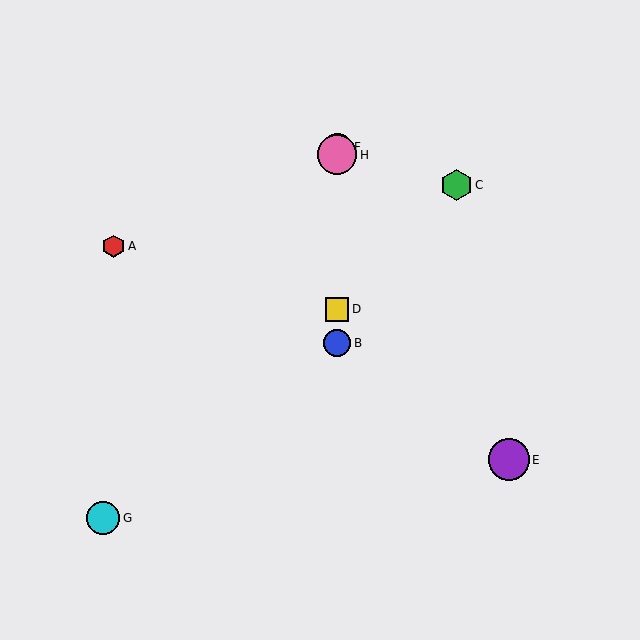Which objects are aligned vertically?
Objects B, D, F, H are aligned vertically.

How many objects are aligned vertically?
4 objects (B, D, F, H) are aligned vertically.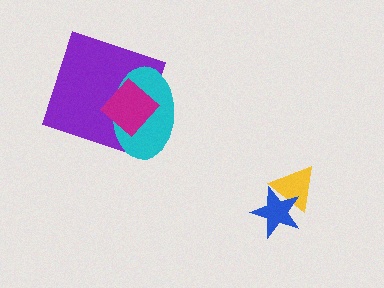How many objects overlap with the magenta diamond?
2 objects overlap with the magenta diamond.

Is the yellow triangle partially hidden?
Yes, it is partially covered by another shape.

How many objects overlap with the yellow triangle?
1 object overlaps with the yellow triangle.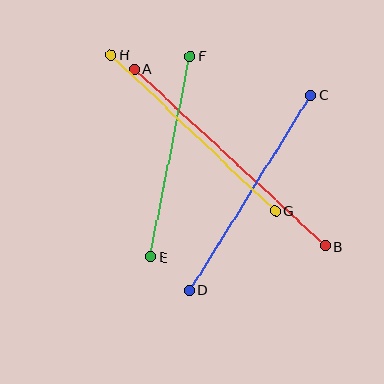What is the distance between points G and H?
The distance is approximately 226 pixels.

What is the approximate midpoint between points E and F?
The midpoint is at approximately (171, 157) pixels.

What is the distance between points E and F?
The distance is approximately 205 pixels.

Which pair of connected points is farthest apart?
Points A and B are farthest apart.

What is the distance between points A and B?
The distance is approximately 260 pixels.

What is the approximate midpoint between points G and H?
The midpoint is at approximately (193, 133) pixels.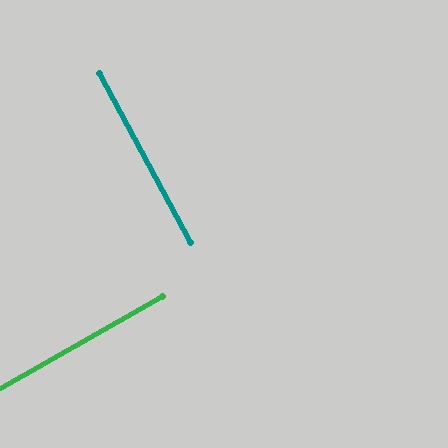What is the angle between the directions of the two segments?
Approximately 89 degrees.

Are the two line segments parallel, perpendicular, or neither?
Perpendicular — they meet at approximately 89°.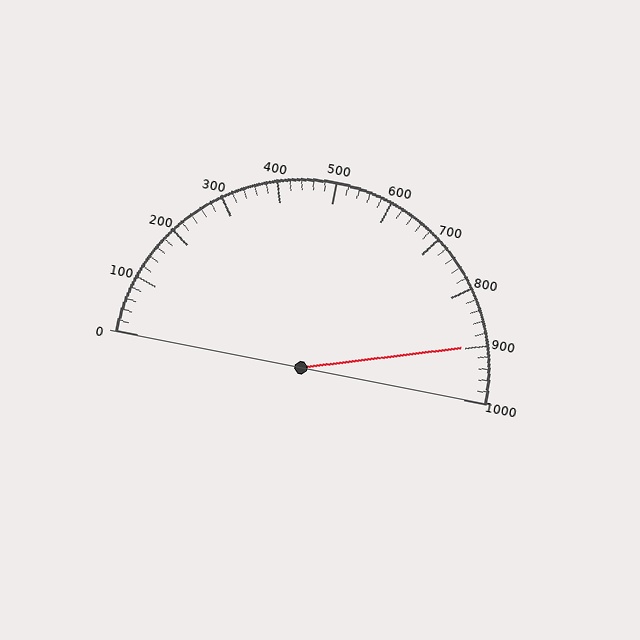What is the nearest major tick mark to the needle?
The nearest major tick mark is 900.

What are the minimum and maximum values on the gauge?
The gauge ranges from 0 to 1000.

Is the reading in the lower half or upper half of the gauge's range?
The reading is in the upper half of the range (0 to 1000).